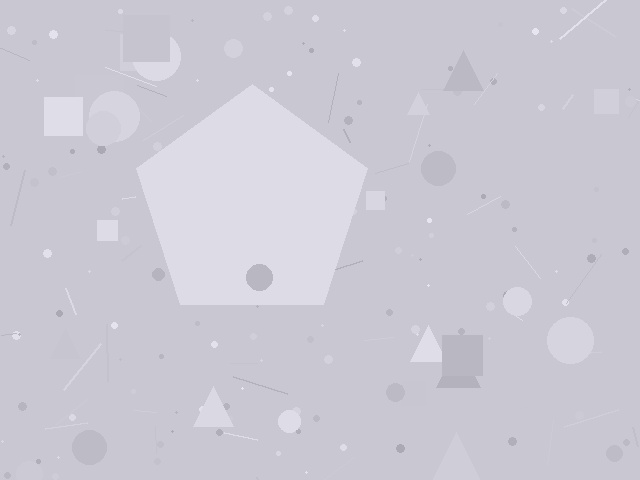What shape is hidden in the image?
A pentagon is hidden in the image.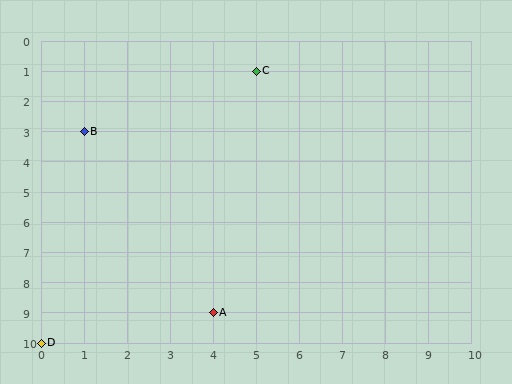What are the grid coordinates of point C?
Point C is at grid coordinates (5, 1).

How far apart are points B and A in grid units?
Points B and A are 3 columns and 6 rows apart (about 6.7 grid units diagonally).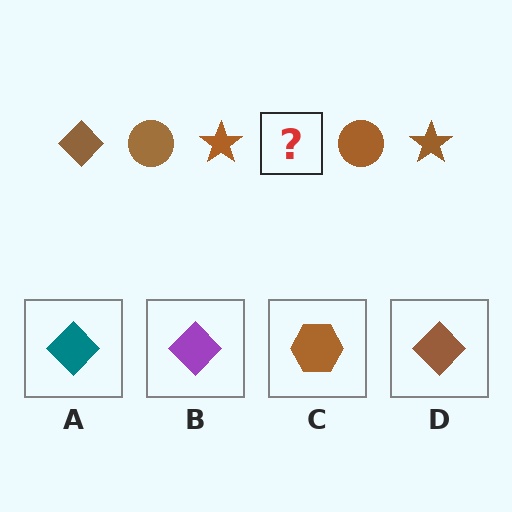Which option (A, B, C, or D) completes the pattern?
D.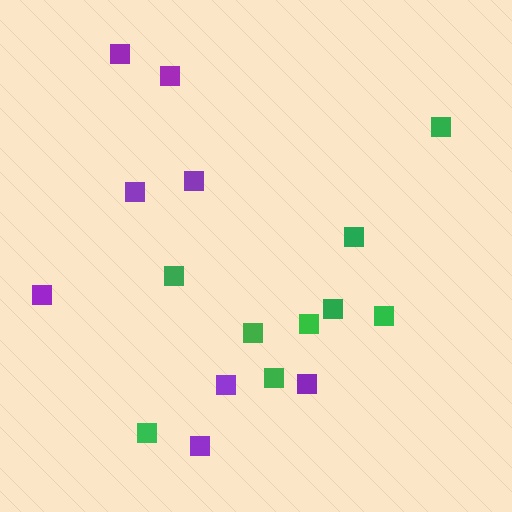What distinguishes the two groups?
There are 2 groups: one group of green squares (9) and one group of purple squares (8).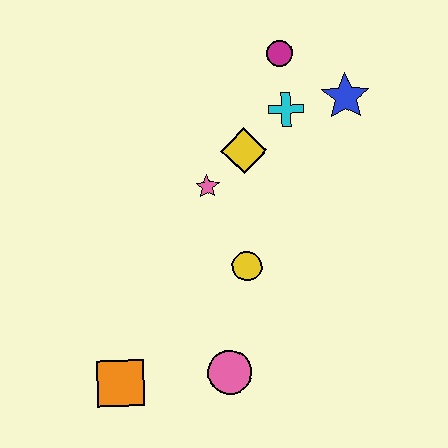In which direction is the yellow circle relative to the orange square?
The yellow circle is to the right of the orange square.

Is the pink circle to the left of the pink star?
No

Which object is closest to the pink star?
The yellow diamond is closest to the pink star.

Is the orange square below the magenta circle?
Yes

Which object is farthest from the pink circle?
The magenta circle is farthest from the pink circle.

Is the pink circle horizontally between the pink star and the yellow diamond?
Yes